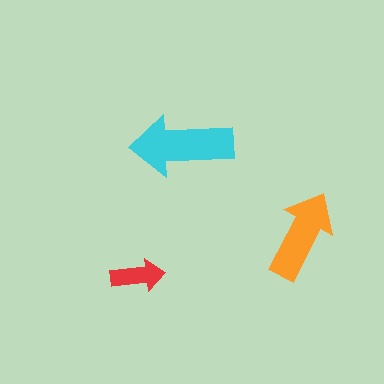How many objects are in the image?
There are 3 objects in the image.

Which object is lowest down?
The red arrow is bottommost.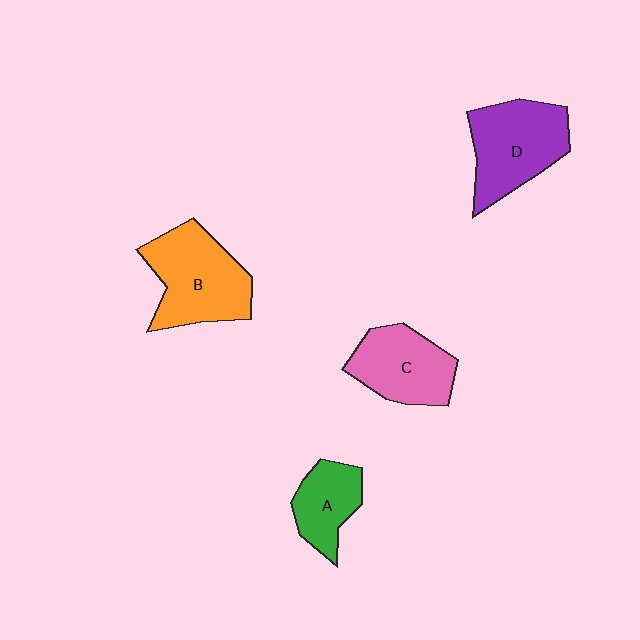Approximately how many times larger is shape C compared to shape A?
Approximately 1.4 times.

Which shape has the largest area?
Shape B (orange).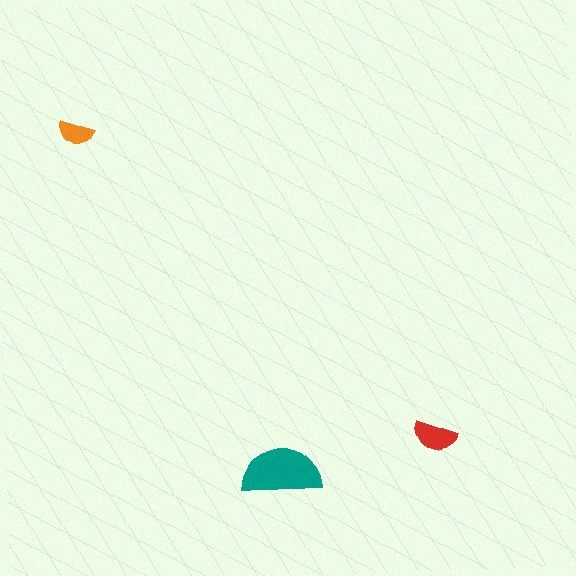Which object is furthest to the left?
The orange semicircle is leftmost.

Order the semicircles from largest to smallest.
the teal one, the red one, the orange one.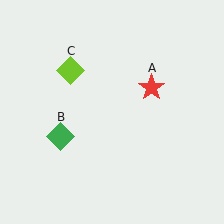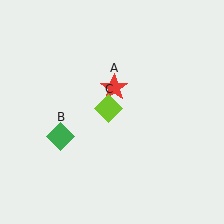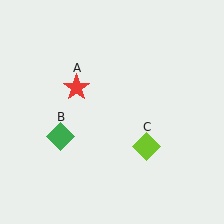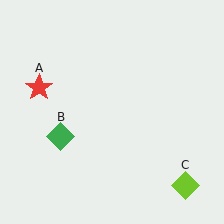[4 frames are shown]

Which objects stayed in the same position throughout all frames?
Green diamond (object B) remained stationary.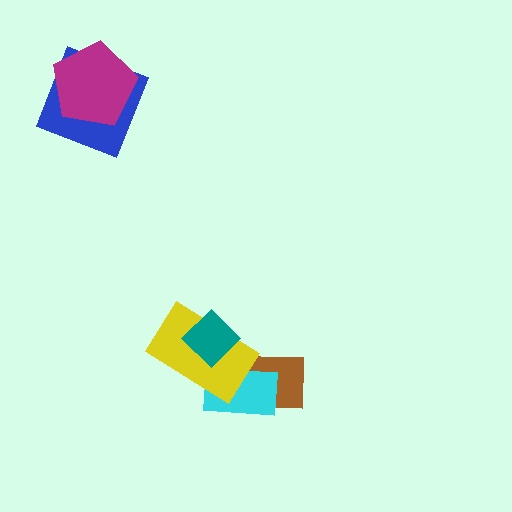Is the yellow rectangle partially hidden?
Yes, it is partially covered by another shape.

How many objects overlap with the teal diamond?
1 object overlaps with the teal diamond.